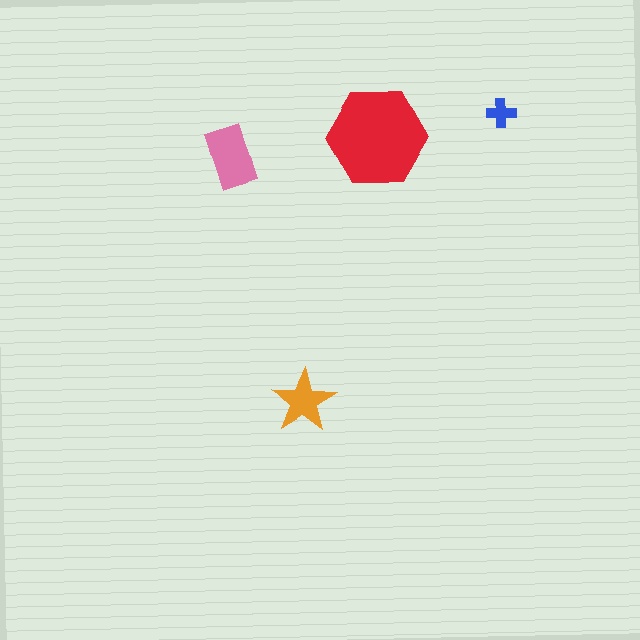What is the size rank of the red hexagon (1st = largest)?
1st.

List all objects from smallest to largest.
The blue cross, the orange star, the pink rectangle, the red hexagon.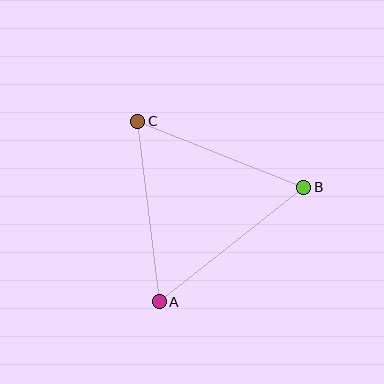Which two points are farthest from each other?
Points A and B are farthest from each other.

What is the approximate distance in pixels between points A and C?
The distance between A and C is approximately 182 pixels.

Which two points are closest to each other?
Points B and C are closest to each other.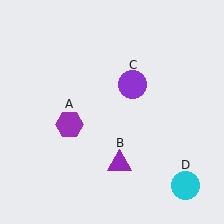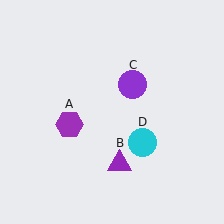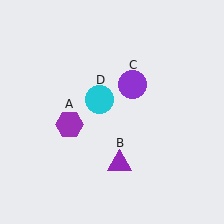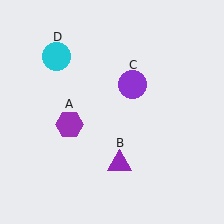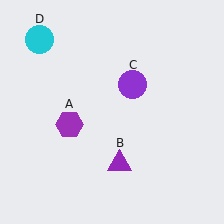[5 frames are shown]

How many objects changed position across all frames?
1 object changed position: cyan circle (object D).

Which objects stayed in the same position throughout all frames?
Purple hexagon (object A) and purple triangle (object B) and purple circle (object C) remained stationary.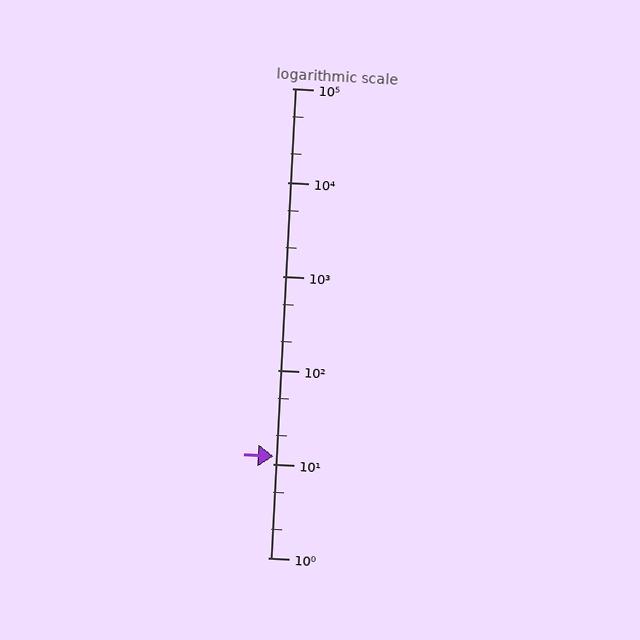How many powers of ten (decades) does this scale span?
The scale spans 5 decades, from 1 to 100000.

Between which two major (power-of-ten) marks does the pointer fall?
The pointer is between 10 and 100.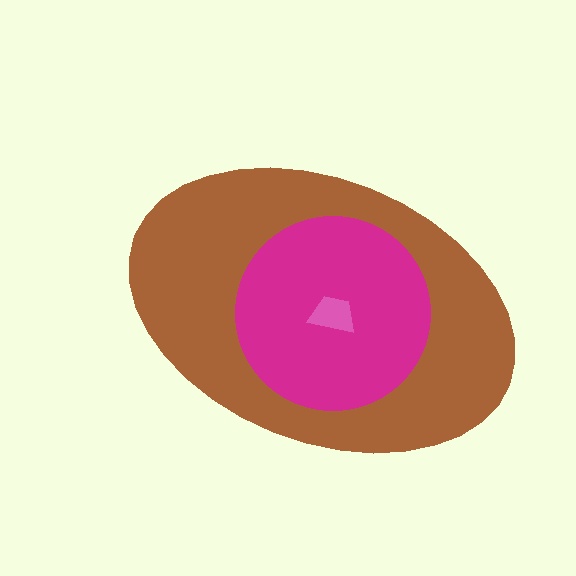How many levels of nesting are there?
3.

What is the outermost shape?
The brown ellipse.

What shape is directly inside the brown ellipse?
The magenta circle.